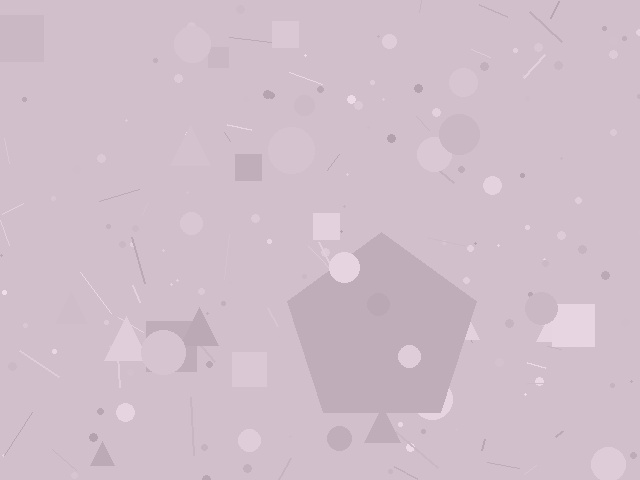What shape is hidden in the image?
A pentagon is hidden in the image.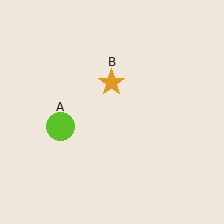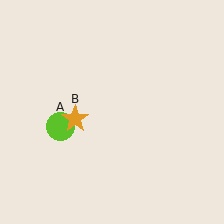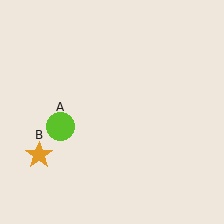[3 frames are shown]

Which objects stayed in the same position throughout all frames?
Lime circle (object A) remained stationary.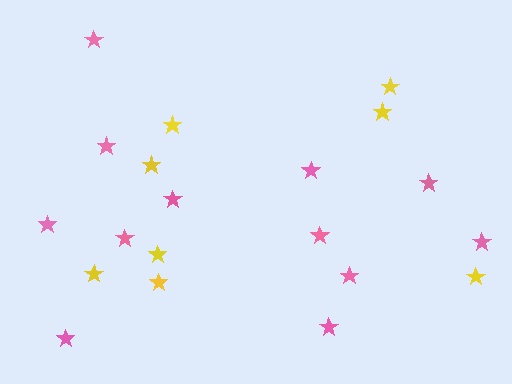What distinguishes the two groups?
There are 2 groups: one group of pink stars (12) and one group of yellow stars (8).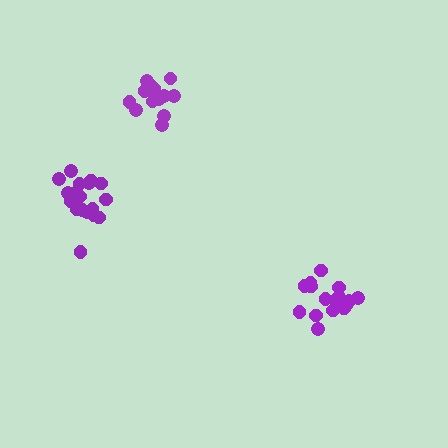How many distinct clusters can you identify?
There are 3 distinct clusters.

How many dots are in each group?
Group 1: 14 dots, Group 2: 16 dots, Group 3: 20 dots (50 total).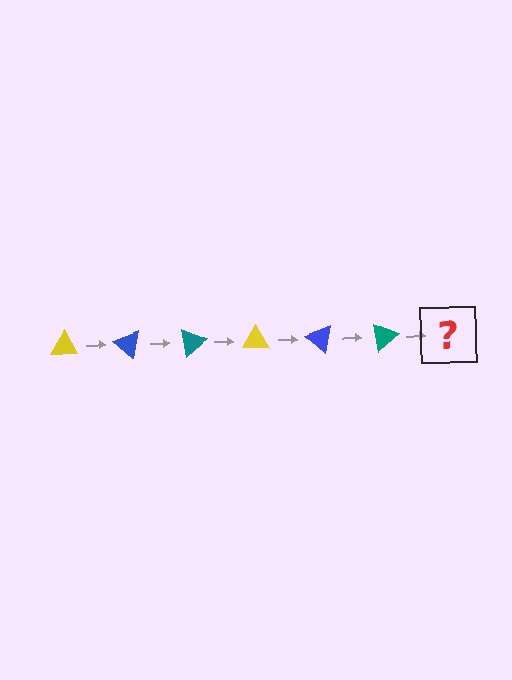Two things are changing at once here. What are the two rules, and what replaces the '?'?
The two rules are that it rotates 40 degrees each step and the color cycles through yellow, blue, and teal. The '?' should be a yellow triangle, rotated 240 degrees from the start.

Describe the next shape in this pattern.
It should be a yellow triangle, rotated 240 degrees from the start.